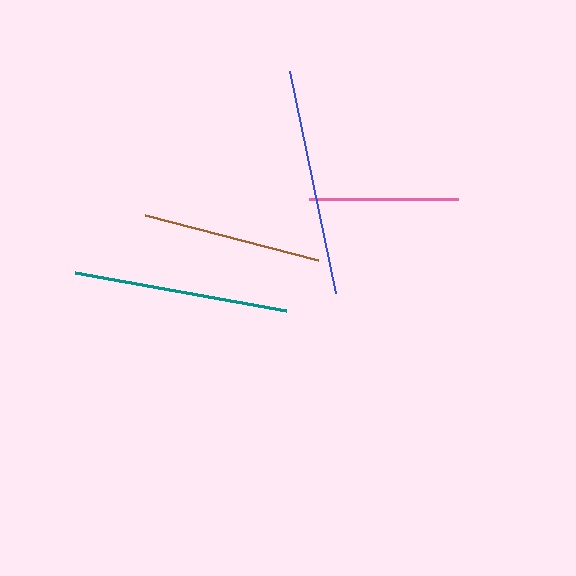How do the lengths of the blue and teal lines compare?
The blue and teal lines are approximately the same length.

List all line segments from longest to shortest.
From longest to shortest: blue, teal, brown, pink.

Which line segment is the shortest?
The pink line is the shortest at approximately 148 pixels.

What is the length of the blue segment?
The blue segment is approximately 227 pixels long.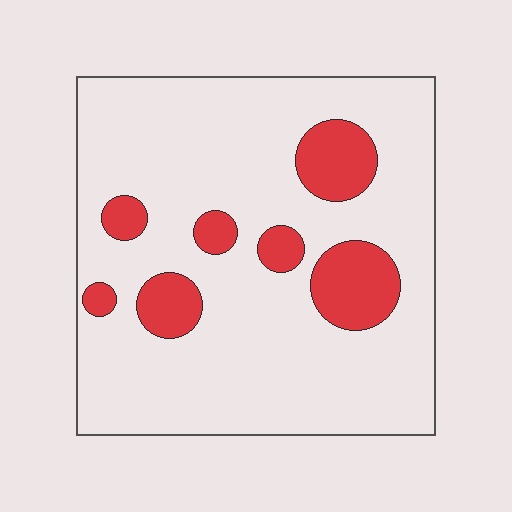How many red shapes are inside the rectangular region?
7.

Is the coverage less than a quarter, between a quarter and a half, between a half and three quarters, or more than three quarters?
Less than a quarter.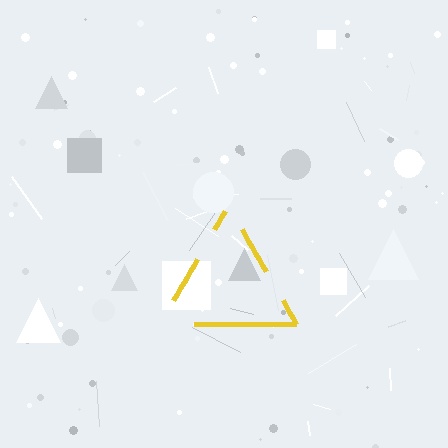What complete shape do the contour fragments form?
The contour fragments form a triangle.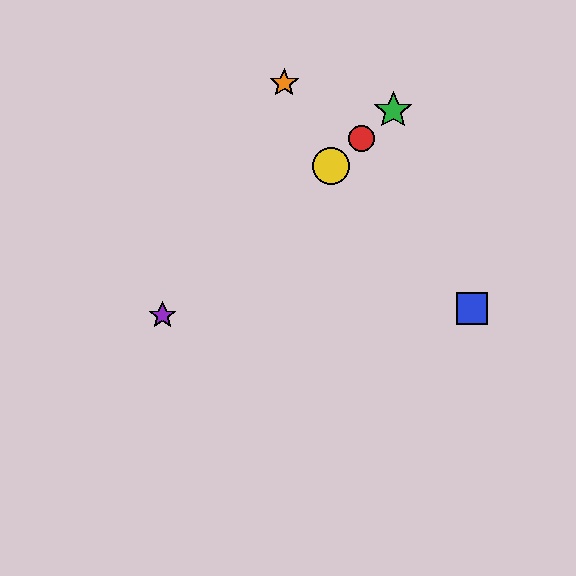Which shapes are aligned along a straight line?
The red circle, the green star, the yellow circle, the purple star are aligned along a straight line.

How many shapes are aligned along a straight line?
4 shapes (the red circle, the green star, the yellow circle, the purple star) are aligned along a straight line.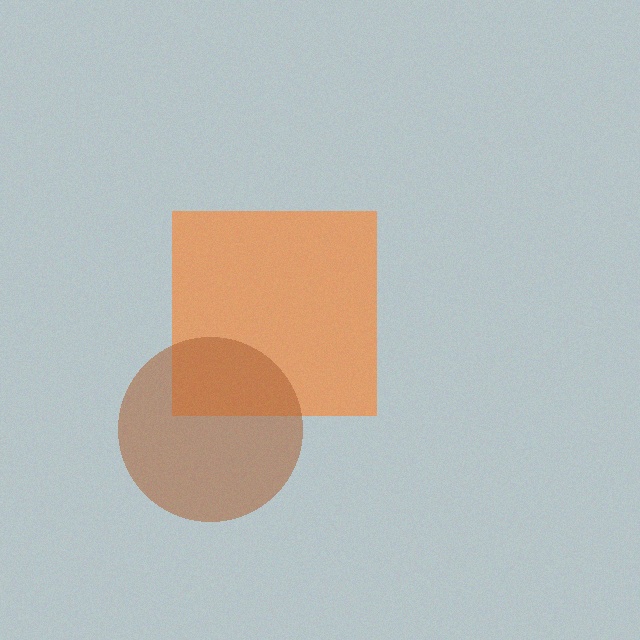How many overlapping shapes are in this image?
There are 2 overlapping shapes in the image.